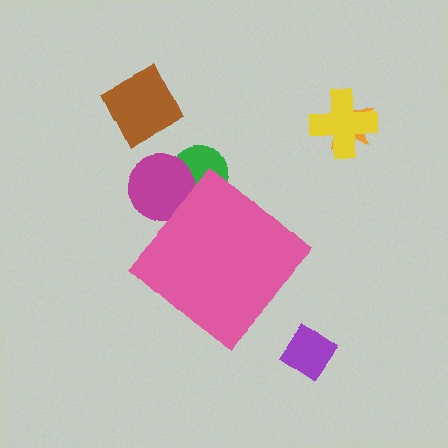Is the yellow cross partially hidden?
No, the yellow cross is fully visible.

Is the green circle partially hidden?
Yes, the green circle is partially hidden behind the pink diamond.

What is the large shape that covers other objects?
A pink diamond.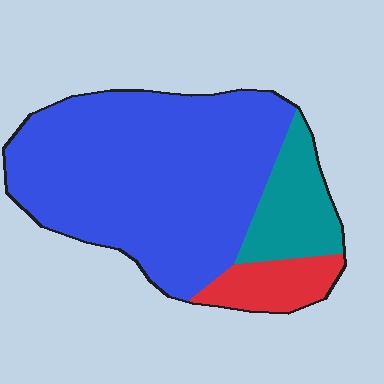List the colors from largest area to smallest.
From largest to smallest: blue, teal, red.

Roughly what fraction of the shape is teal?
Teal takes up about one sixth (1/6) of the shape.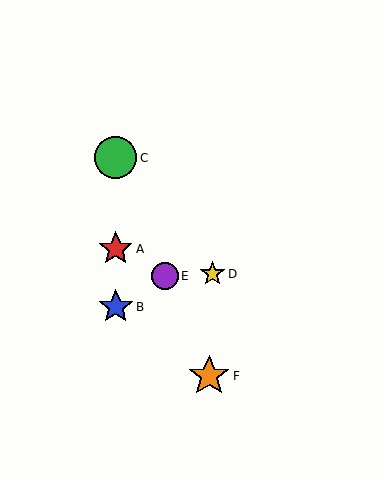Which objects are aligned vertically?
Objects A, B, C are aligned vertically.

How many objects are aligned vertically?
3 objects (A, B, C) are aligned vertically.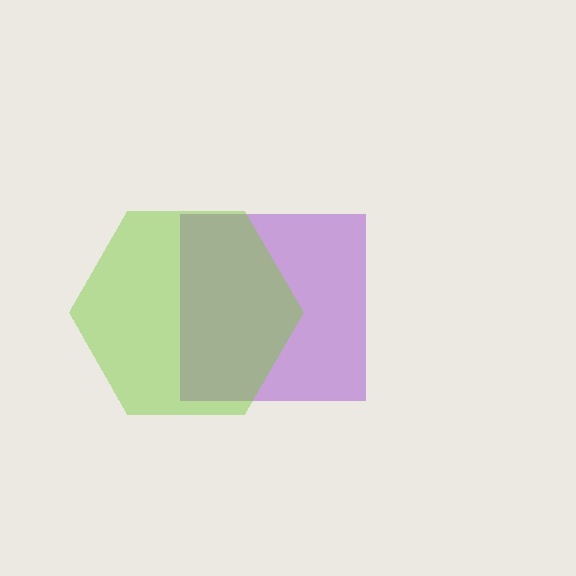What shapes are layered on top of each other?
The layered shapes are: a purple square, a lime hexagon.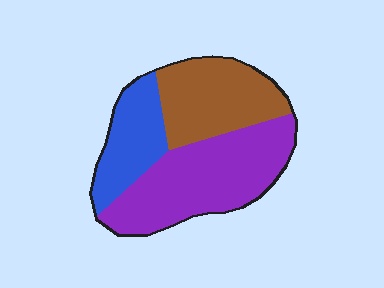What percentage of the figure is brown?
Brown covers 31% of the figure.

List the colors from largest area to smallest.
From largest to smallest: purple, brown, blue.